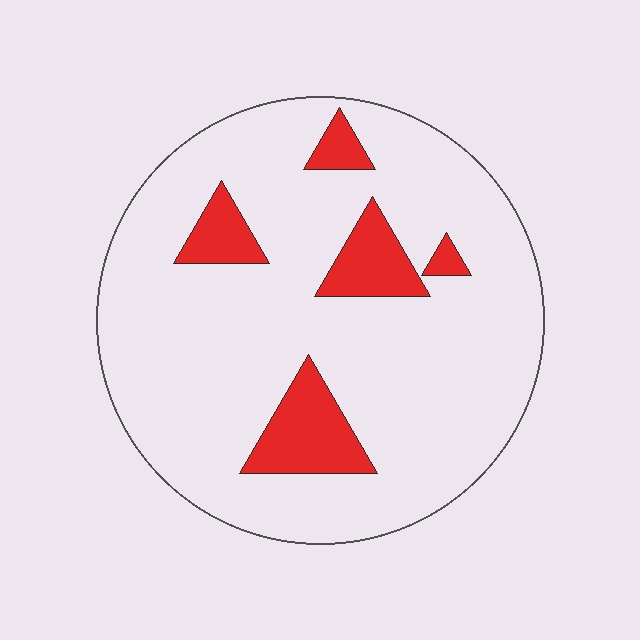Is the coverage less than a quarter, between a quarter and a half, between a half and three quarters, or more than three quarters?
Less than a quarter.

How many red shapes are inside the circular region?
5.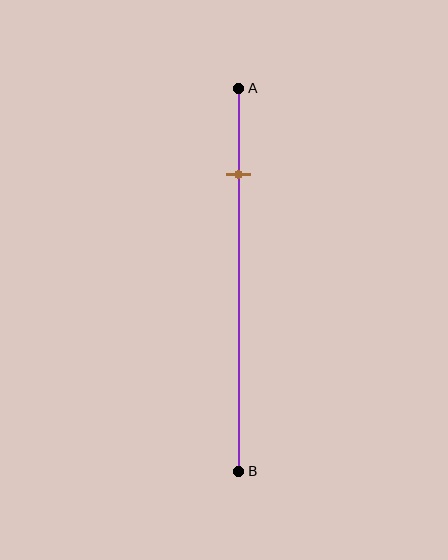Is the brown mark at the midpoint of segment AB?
No, the mark is at about 25% from A, not at the 50% midpoint.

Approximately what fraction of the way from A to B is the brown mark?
The brown mark is approximately 25% of the way from A to B.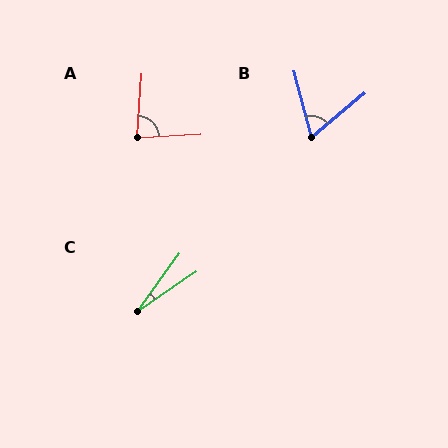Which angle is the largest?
A, at approximately 82 degrees.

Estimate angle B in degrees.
Approximately 66 degrees.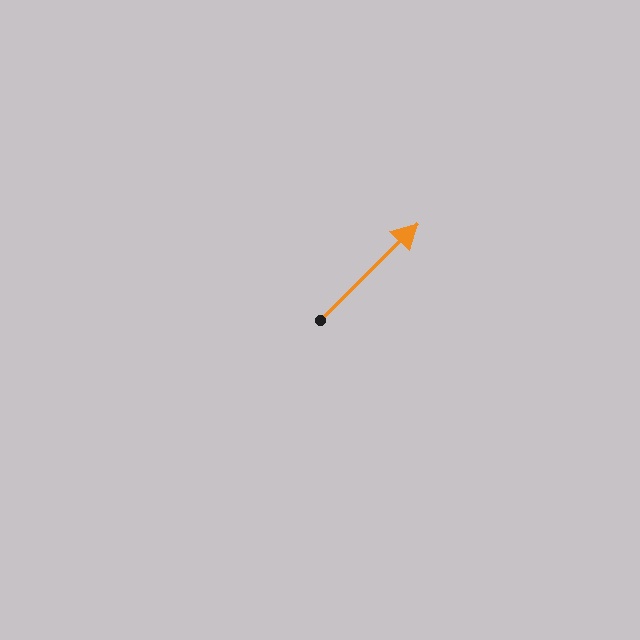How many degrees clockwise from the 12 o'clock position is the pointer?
Approximately 45 degrees.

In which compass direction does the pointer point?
Northeast.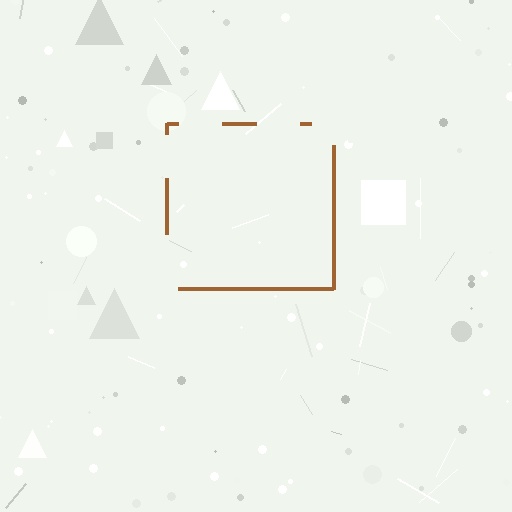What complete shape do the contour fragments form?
The contour fragments form a square.